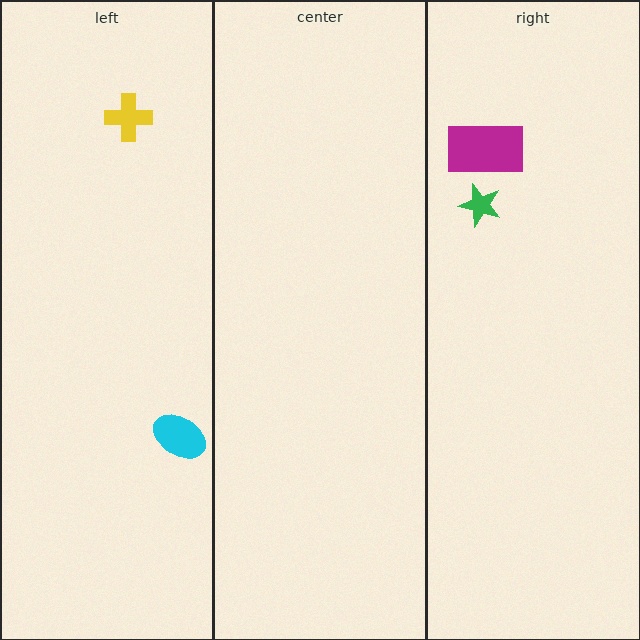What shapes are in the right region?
The green star, the magenta rectangle.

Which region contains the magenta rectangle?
The right region.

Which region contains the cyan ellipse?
The left region.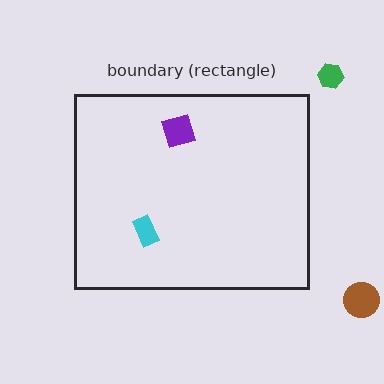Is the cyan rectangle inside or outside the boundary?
Inside.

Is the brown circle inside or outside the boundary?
Outside.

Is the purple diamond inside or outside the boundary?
Inside.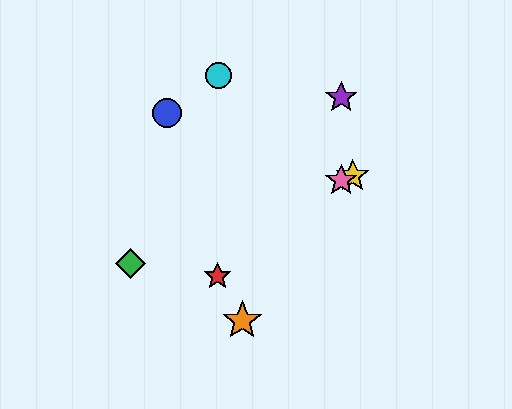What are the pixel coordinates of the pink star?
The pink star is at (341, 181).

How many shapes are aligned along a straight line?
3 shapes (the green diamond, the yellow star, the pink star) are aligned along a straight line.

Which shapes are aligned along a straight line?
The green diamond, the yellow star, the pink star are aligned along a straight line.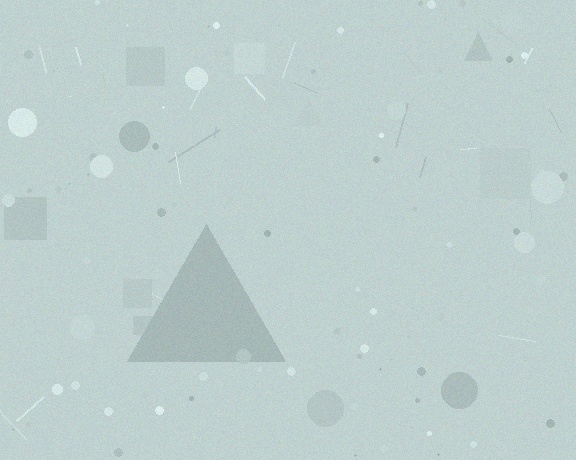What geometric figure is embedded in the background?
A triangle is embedded in the background.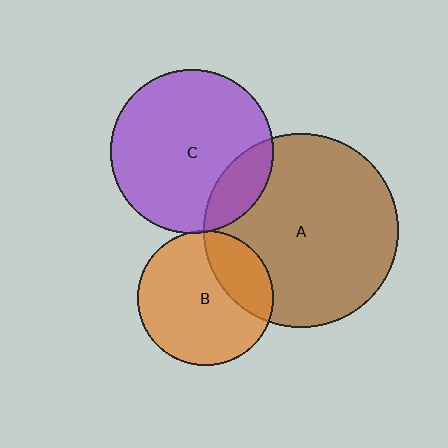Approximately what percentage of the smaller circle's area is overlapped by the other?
Approximately 15%.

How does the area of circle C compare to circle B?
Approximately 1.5 times.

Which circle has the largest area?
Circle A (brown).